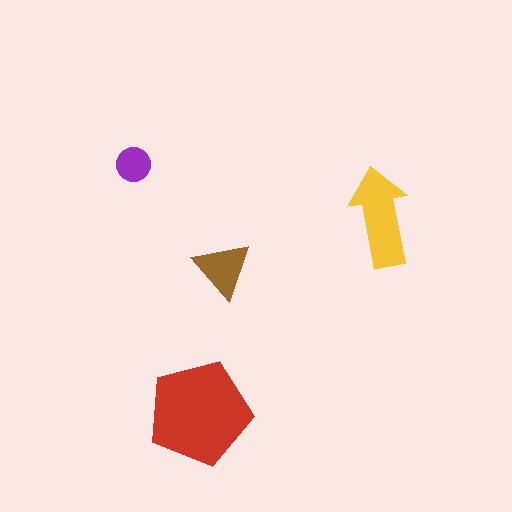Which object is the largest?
The red pentagon.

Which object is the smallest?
The purple circle.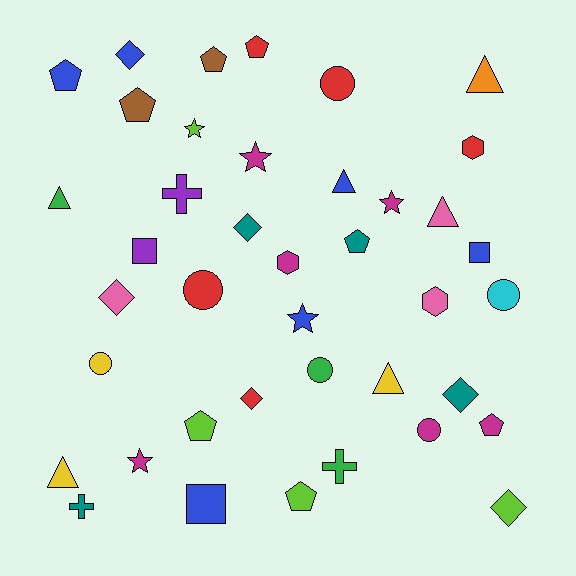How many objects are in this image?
There are 40 objects.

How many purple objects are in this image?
There are 2 purple objects.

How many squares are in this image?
There are 3 squares.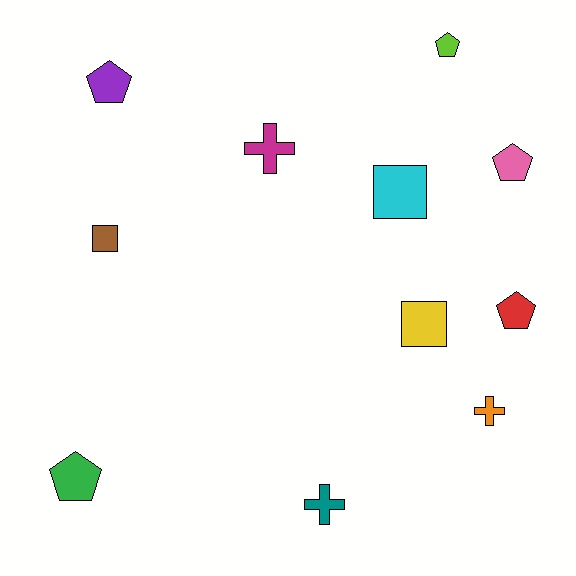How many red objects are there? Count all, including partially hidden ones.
There is 1 red object.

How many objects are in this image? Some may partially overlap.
There are 11 objects.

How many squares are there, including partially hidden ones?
There are 3 squares.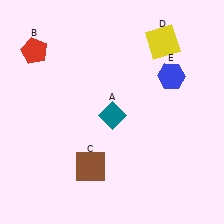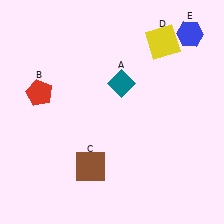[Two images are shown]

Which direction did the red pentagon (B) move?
The red pentagon (B) moved down.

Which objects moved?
The objects that moved are: the teal diamond (A), the red pentagon (B), the blue hexagon (E).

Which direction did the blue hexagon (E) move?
The blue hexagon (E) moved up.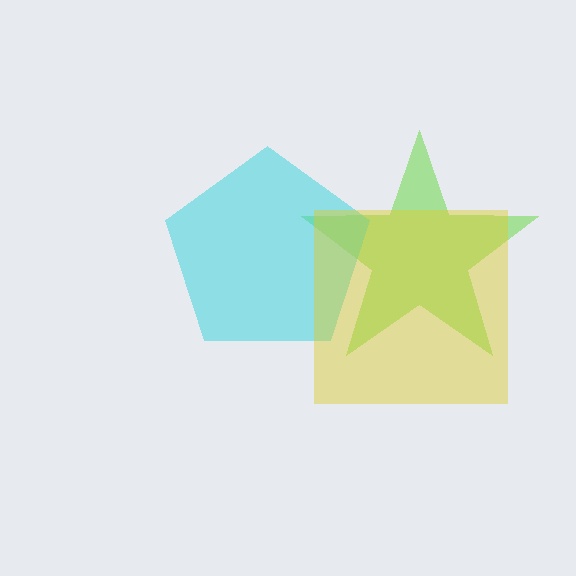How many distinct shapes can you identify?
There are 3 distinct shapes: a lime star, a cyan pentagon, a yellow square.